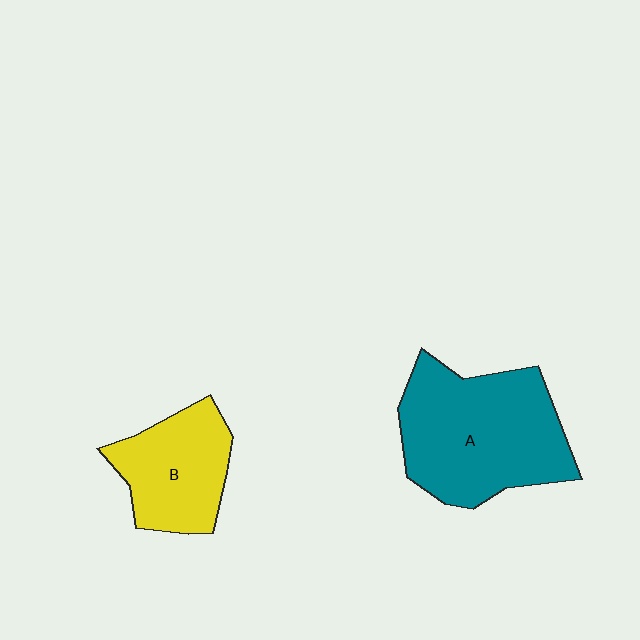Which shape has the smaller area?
Shape B (yellow).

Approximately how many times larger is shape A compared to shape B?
Approximately 1.7 times.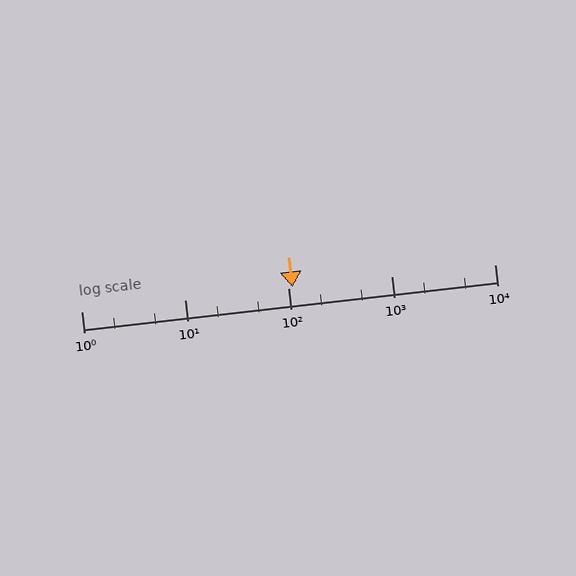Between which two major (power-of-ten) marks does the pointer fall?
The pointer is between 100 and 1000.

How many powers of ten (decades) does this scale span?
The scale spans 4 decades, from 1 to 10000.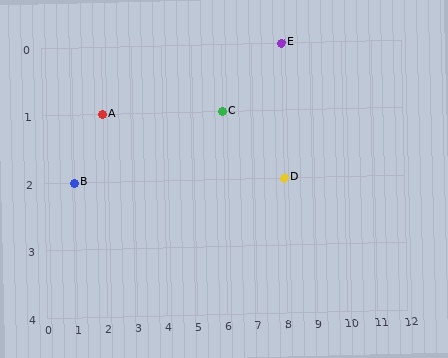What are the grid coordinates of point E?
Point E is at grid coordinates (8, 0).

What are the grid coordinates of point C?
Point C is at grid coordinates (6, 1).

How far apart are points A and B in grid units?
Points A and B are 1 column and 1 row apart (about 1.4 grid units diagonally).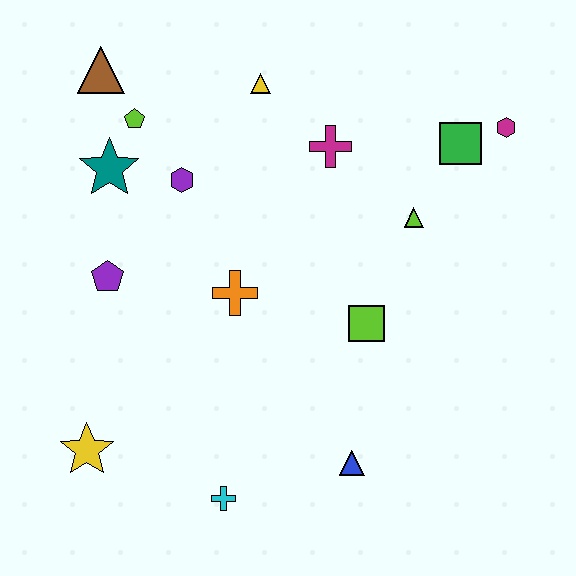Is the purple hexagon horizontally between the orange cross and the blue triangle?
No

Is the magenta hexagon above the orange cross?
Yes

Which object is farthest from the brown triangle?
The blue triangle is farthest from the brown triangle.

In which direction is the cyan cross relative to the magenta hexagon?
The cyan cross is below the magenta hexagon.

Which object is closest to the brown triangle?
The lime pentagon is closest to the brown triangle.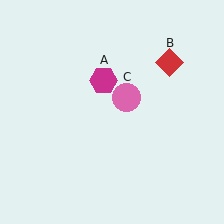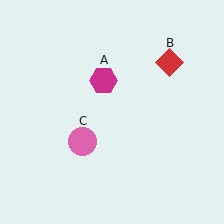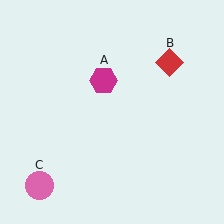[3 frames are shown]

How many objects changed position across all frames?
1 object changed position: pink circle (object C).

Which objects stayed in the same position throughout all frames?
Magenta hexagon (object A) and red diamond (object B) remained stationary.